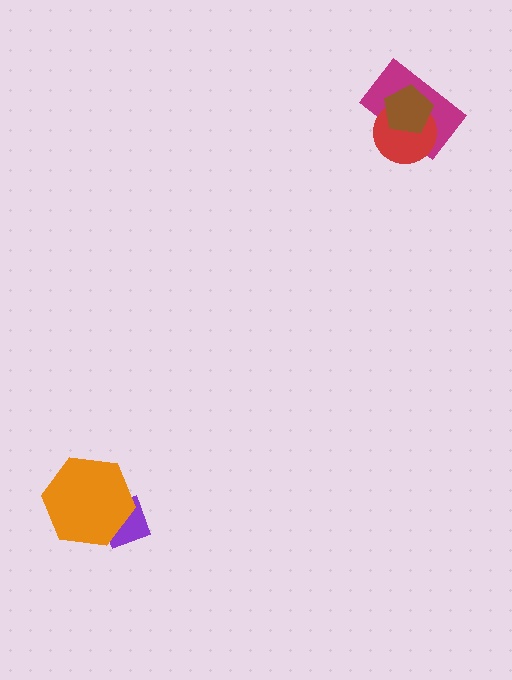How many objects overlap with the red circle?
2 objects overlap with the red circle.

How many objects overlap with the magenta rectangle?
2 objects overlap with the magenta rectangle.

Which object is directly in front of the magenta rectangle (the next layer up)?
The red circle is directly in front of the magenta rectangle.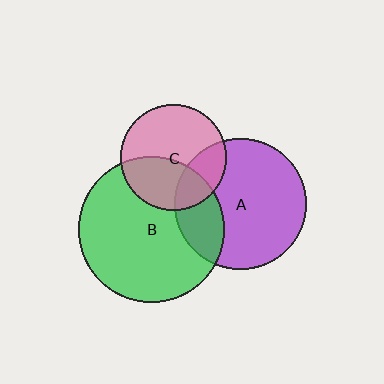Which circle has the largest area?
Circle B (green).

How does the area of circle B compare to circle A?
Approximately 1.2 times.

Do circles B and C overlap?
Yes.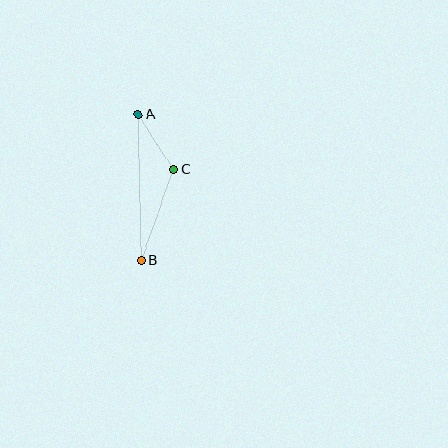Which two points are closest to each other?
Points A and C are closest to each other.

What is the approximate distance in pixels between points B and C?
The distance between B and C is approximately 97 pixels.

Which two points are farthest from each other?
Points A and B are farthest from each other.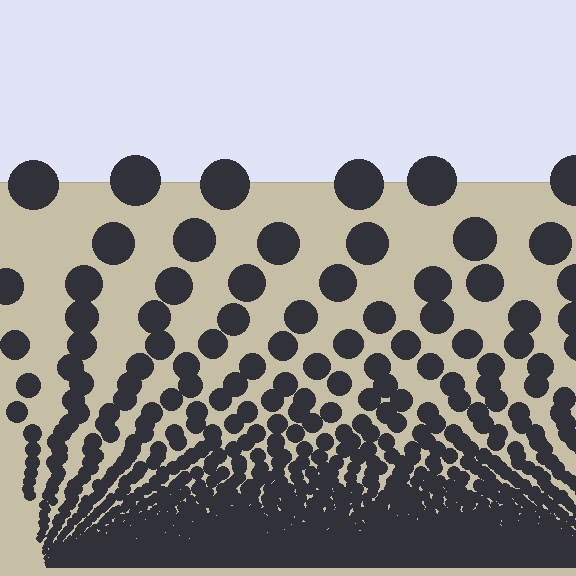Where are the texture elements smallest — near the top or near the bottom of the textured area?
Near the bottom.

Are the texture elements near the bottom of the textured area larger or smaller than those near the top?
Smaller. The gradient is inverted — elements near the bottom are smaller and denser.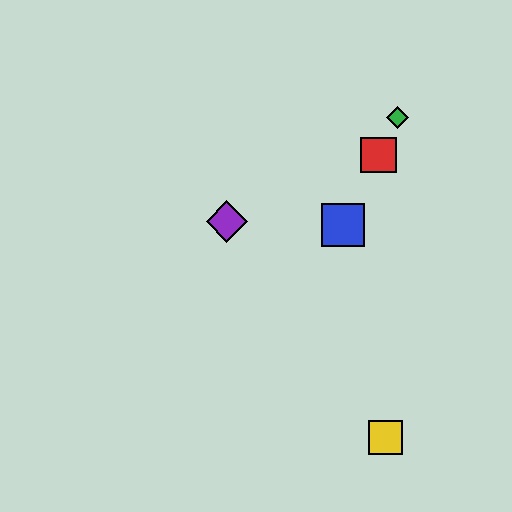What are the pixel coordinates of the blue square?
The blue square is at (343, 225).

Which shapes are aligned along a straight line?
The red square, the blue square, the green diamond are aligned along a straight line.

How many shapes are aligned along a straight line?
3 shapes (the red square, the blue square, the green diamond) are aligned along a straight line.